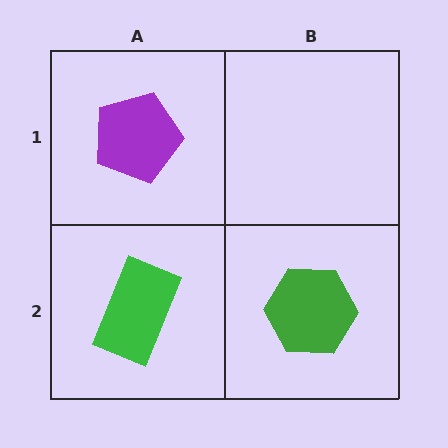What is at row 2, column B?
A green hexagon.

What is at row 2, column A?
A green rectangle.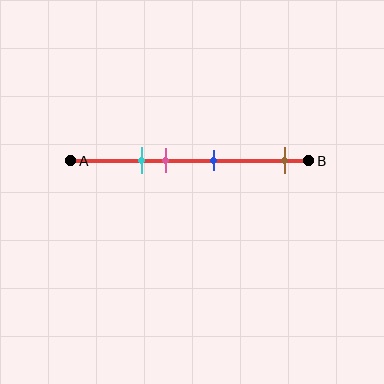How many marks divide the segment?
There are 4 marks dividing the segment.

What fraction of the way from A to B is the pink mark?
The pink mark is approximately 40% (0.4) of the way from A to B.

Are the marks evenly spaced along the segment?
No, the marks are not evenly spaced.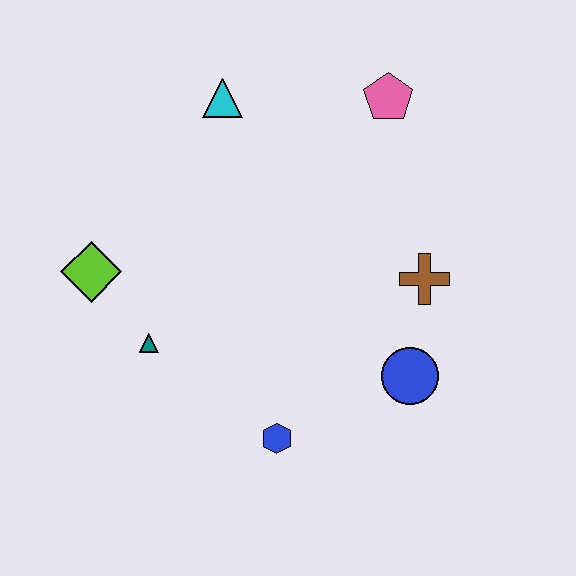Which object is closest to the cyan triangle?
The pink pentagon is closest to the cyan triangle.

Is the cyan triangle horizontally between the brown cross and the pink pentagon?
No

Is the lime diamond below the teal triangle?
No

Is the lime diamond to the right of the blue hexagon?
No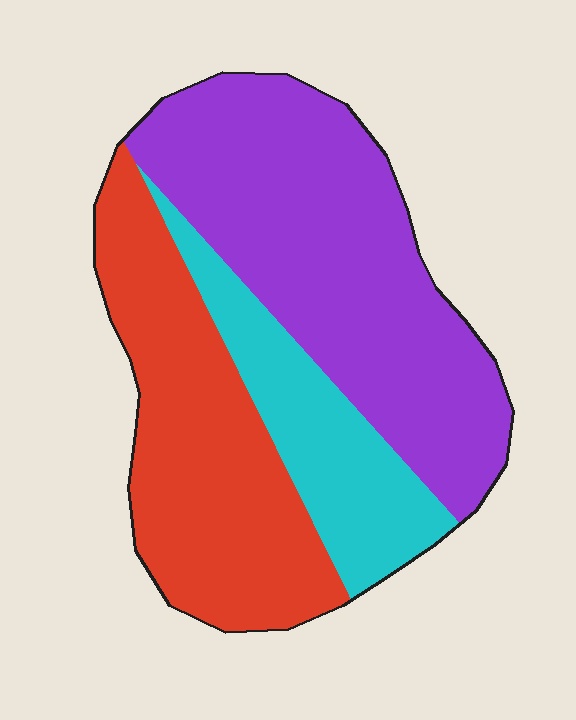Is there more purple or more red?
Purple.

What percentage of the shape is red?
Red covers around 35% of the shape.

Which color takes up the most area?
Purple, at roughly 45%.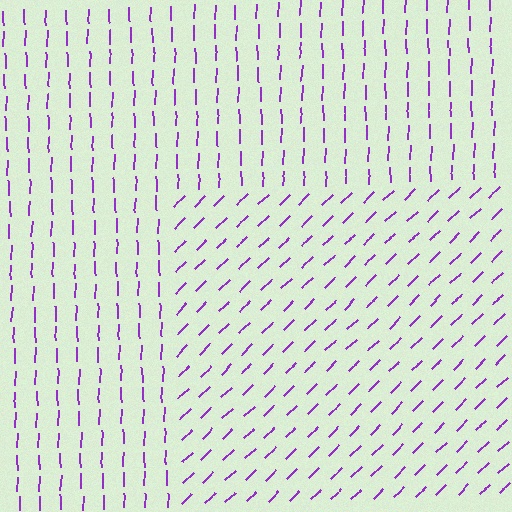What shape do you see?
I see a rectangle.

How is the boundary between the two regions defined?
The boundary is defined purely by a change in line orientation (approximately 45 degrees difference). All lines are the same color and thickness.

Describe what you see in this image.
The image is filled with small purple line segments. A rectangle region in the image has lines oriented differently from the surrounding lines, creating a visible texture boundary.